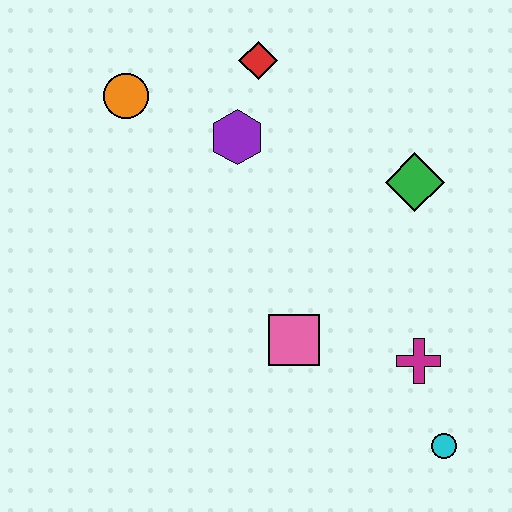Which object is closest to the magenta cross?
The cyan circle is closest to the magenta cross.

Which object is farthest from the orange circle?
The cyan circle is farthest from the orange circle.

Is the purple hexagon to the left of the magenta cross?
Yes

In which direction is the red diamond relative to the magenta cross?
The red diamond is above the magenta cross.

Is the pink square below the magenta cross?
No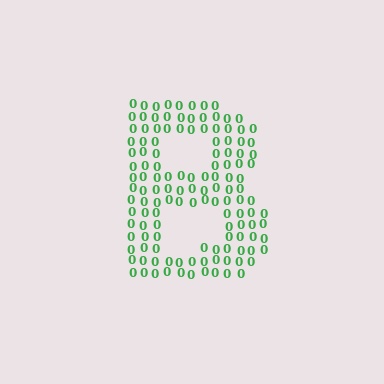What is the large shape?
The large shape is the letter B.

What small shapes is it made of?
It is made of small digit 0's.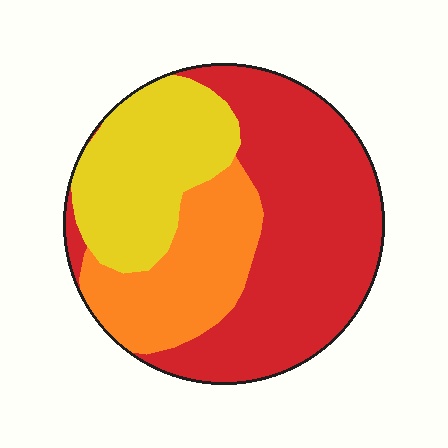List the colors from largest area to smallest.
From largest to smallest: red, yellow, orange.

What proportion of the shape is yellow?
Yellow covers 26% of the shape.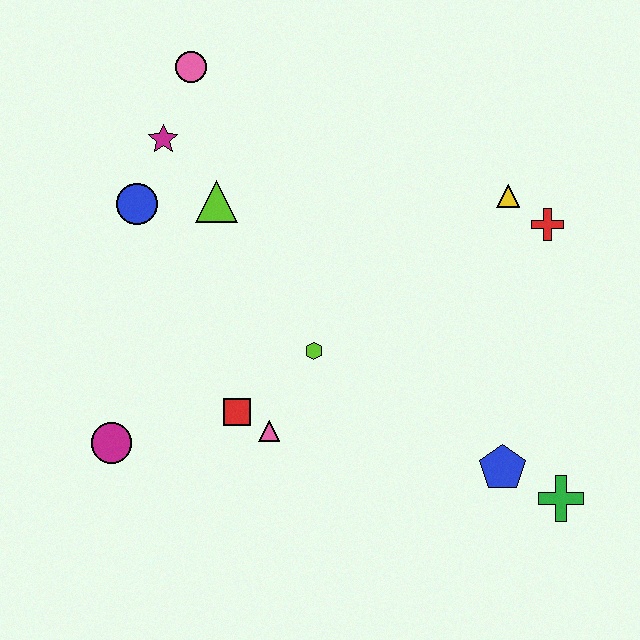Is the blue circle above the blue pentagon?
Yes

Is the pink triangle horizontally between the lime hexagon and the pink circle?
Yes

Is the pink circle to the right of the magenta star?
Yes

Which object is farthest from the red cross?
The magenta circle is farthest from the red cross.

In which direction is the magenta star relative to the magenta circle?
The magenta star is above the magenta circle.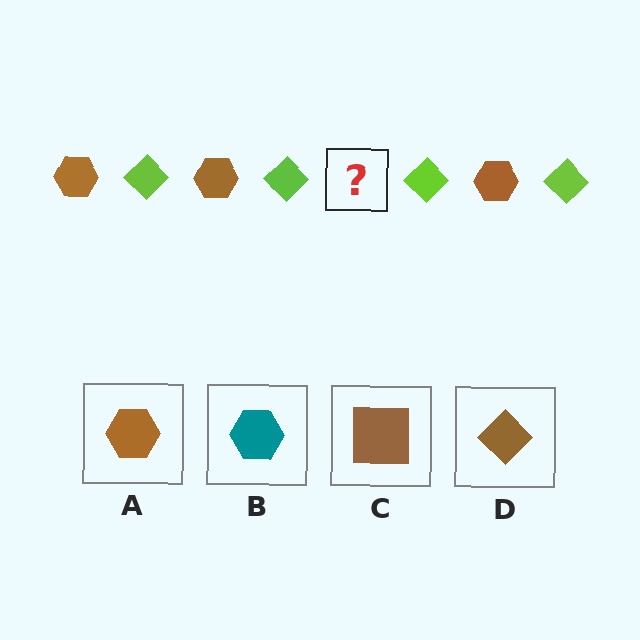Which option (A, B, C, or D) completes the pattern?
A.